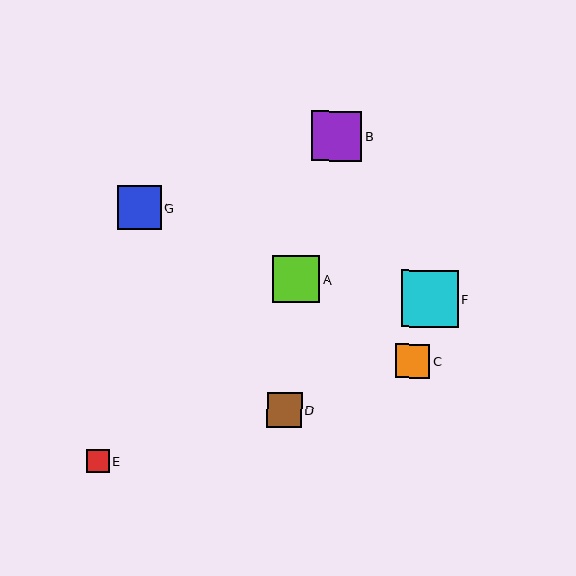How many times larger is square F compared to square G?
Square F is approximately 1.3 times the size of square G.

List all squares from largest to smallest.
From largest to smallest: F, B, A, G, D, C, E.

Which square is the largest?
Square F is the largest with a size of approximately 56 pixels.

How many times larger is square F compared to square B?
Square F is approximately 1.1 times the size of square B.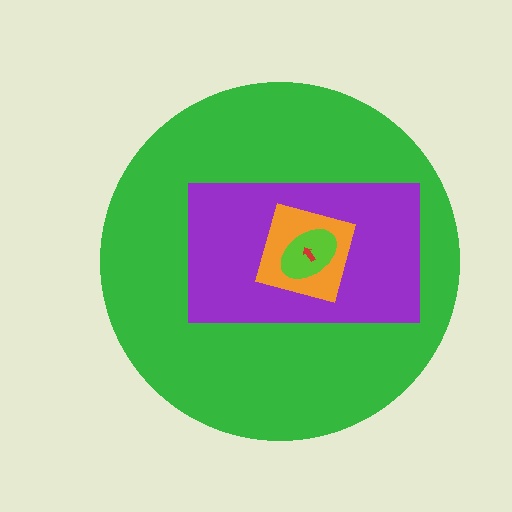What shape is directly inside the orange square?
The lime ellipse.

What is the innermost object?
The red arrow.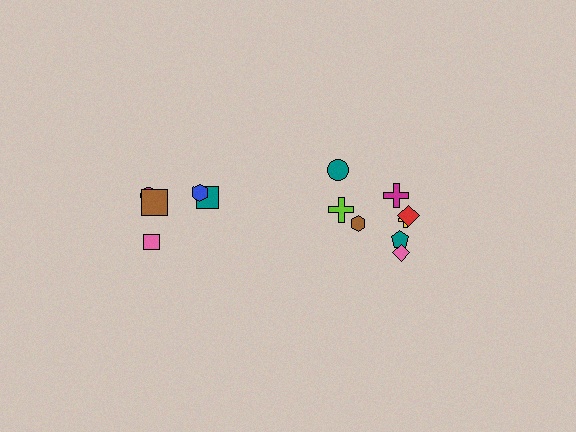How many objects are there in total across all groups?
There are 13 objects.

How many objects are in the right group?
There are 8 objects.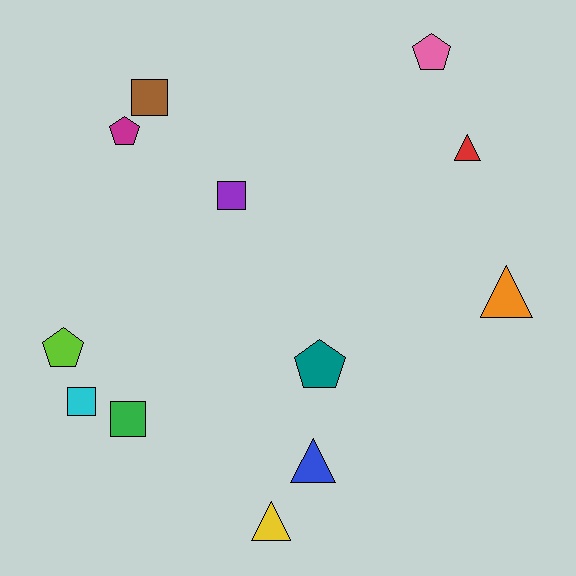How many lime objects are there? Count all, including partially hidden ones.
There is 1 lime object.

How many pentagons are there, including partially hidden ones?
There are 4 pentagons.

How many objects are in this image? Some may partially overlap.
There are 12 objects.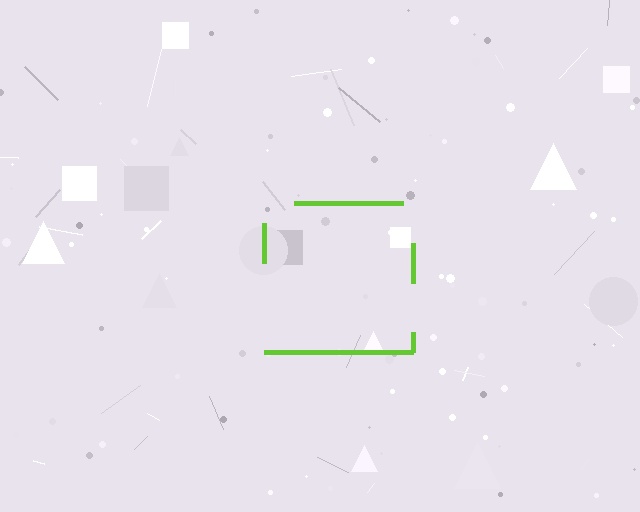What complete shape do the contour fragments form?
The contour fragments form a square.